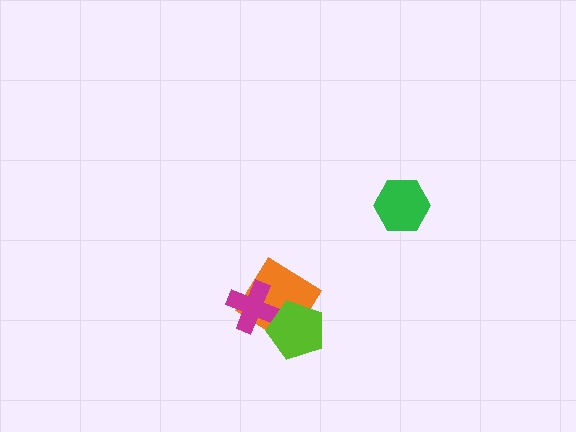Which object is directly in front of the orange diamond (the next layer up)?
The magenta cross is directly in front of the orange diamond.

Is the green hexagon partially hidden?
No, no other shape covers it.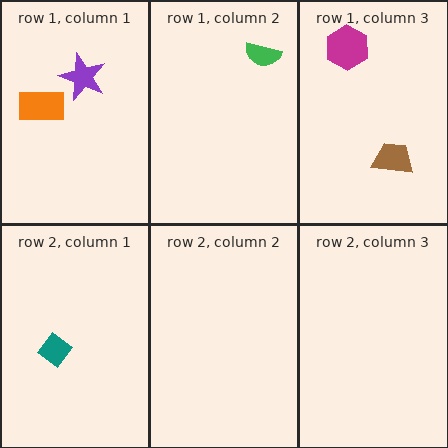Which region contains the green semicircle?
The row 1, column 2 region.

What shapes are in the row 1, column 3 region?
The brown trapezoid, the magenta hexagon.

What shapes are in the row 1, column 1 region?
The purple star, the orange rectangle.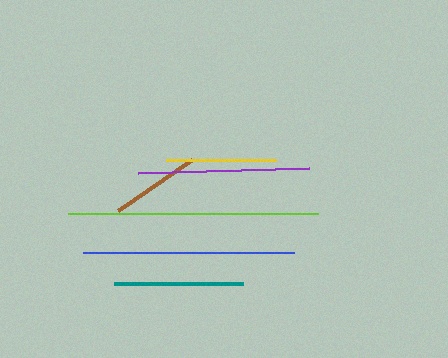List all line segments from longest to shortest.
From longest to shortest: lime, blue, purple, teal, yellow, brown.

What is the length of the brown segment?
The brown segment is approximately 90 pixels long.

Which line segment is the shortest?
The brown line is the shortest at approximately 90 pixels.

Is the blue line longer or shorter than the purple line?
The blue line is longer than the purple line.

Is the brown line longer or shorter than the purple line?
The purple line is longer than the brown line.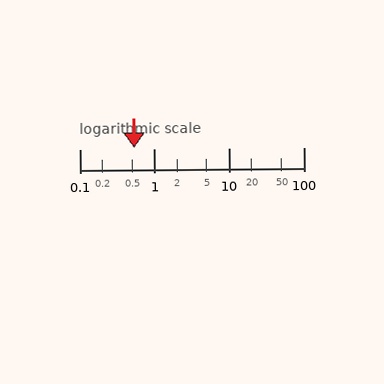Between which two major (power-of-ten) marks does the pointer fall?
The pointer is between 0.1 and 1.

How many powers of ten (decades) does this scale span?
The scale spans 3 decades, from 0.1 to 100.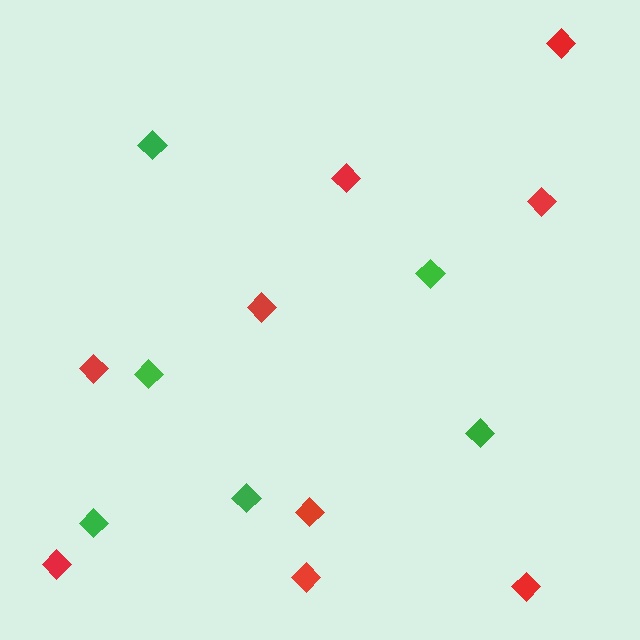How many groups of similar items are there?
There are 2 groups: one group of red diamonds (9) and one group of green diamonds (6).